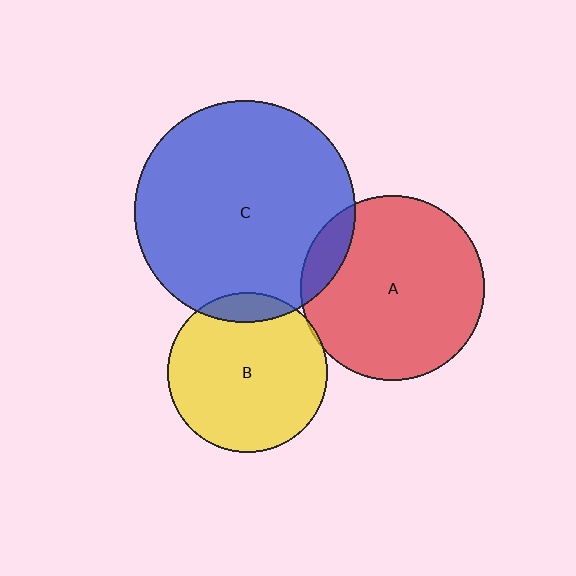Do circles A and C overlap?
Yes.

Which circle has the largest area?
Circle C (blue).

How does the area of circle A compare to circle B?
Approximately 1.3 times.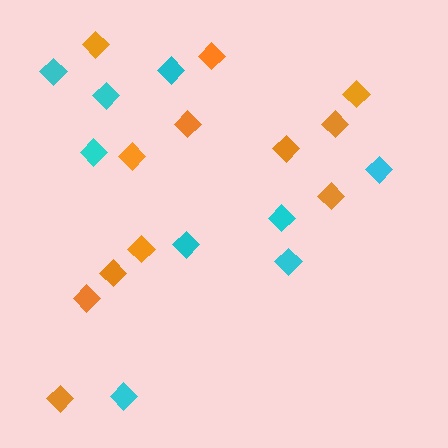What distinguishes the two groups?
There are 2 groups: one group of orange diamonds (12) and one group of cyan diamonds (9).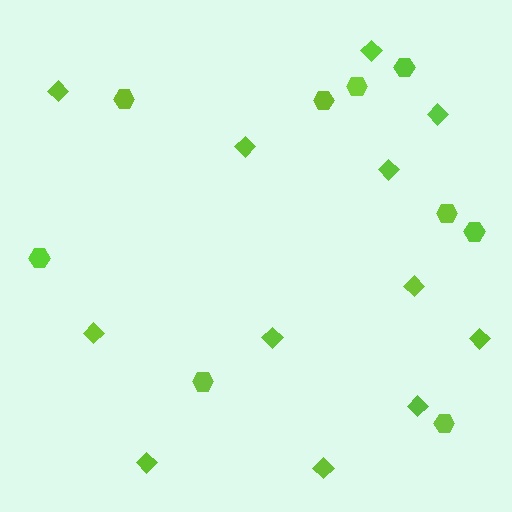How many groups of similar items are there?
There are 2 groups: one group of hexagons (9) and one group of diamonds (12).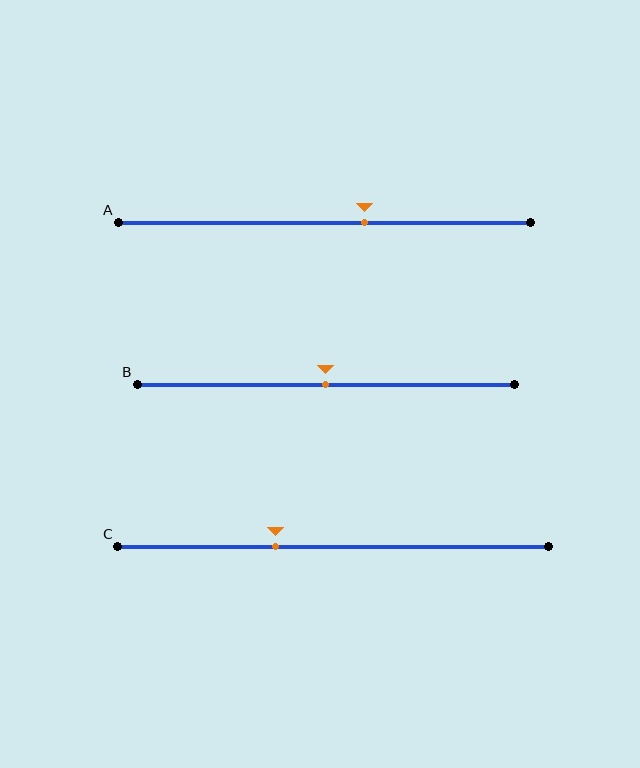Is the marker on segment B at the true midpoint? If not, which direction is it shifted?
Yes, the marker on segment B is at the true midpoint.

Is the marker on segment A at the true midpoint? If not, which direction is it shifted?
No, the marker on segment A is shifted to the right by about 10% of the segment length.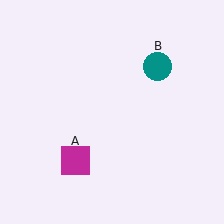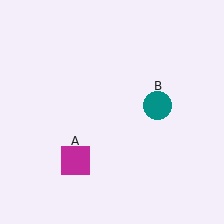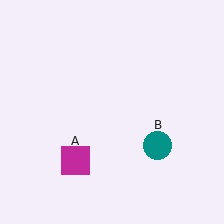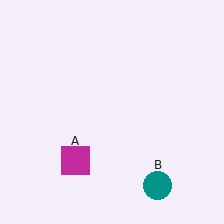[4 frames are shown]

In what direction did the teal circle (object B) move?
The teal circle (object B) moved down.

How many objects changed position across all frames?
1 object changed position: teal circle (object B).